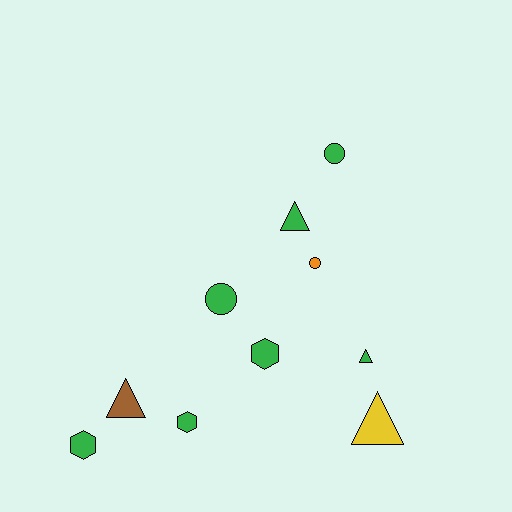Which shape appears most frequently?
Triangle, with 4 objects.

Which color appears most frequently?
Green, with 7 objects.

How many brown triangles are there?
There is 1 brown triangle.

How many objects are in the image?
There are 10 objects.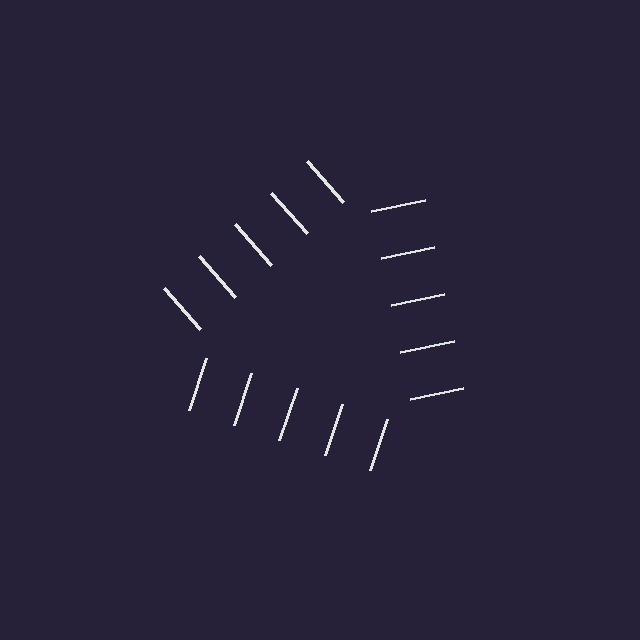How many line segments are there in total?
15 — 5 along each of the 3 edges.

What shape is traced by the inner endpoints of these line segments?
An illusory triangle — the line segments terminate on its edges but no continuous stroke is drawn.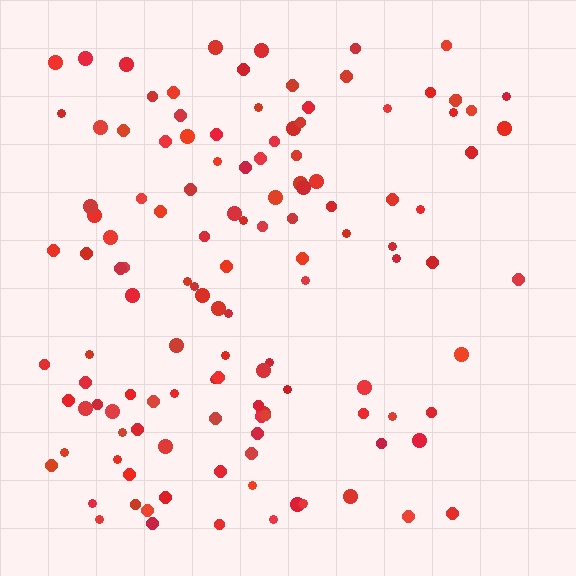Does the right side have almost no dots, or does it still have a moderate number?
Still a moderate number, just noticeably fewer than the left.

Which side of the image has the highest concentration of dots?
The left.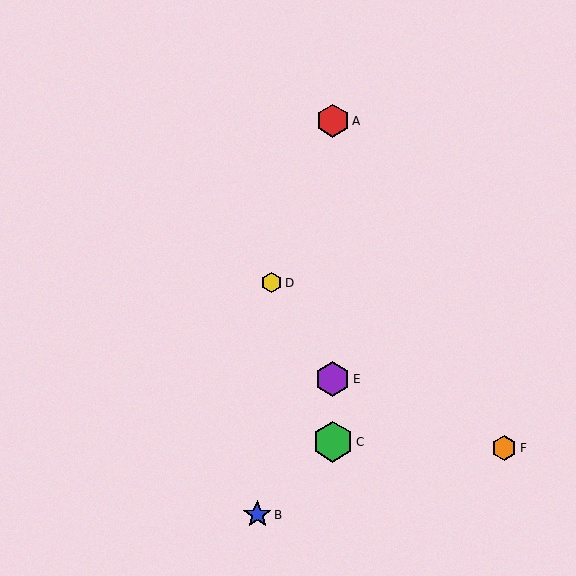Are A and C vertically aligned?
Yes, both are at x≈333.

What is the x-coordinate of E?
Object E is at x≈333.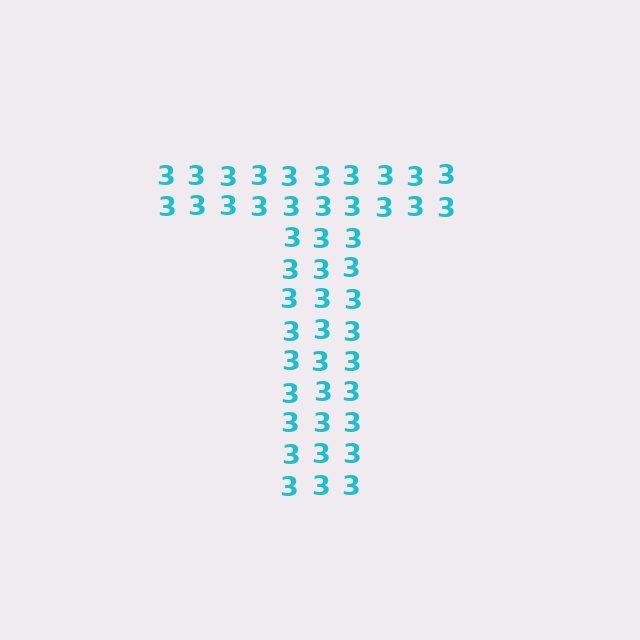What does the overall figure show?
The overall figure shows the letter T.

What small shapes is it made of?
It is made of small digit 3's.